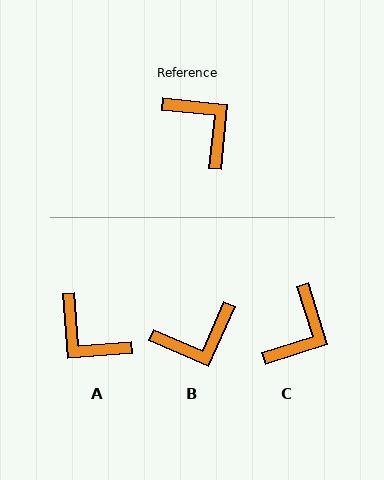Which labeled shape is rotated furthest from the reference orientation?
A, about 169 degrees away.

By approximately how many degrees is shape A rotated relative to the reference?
Approximately 169 degrees clockwise.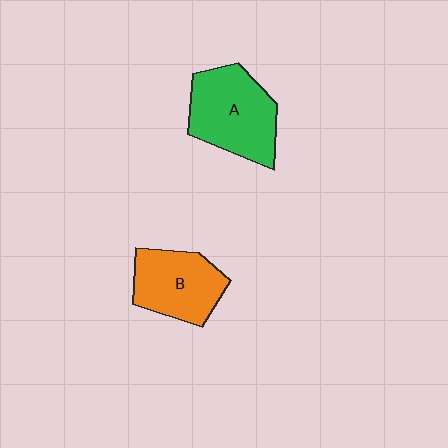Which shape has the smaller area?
Shape B (orange).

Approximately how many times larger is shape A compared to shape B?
Approximately 1.2 times.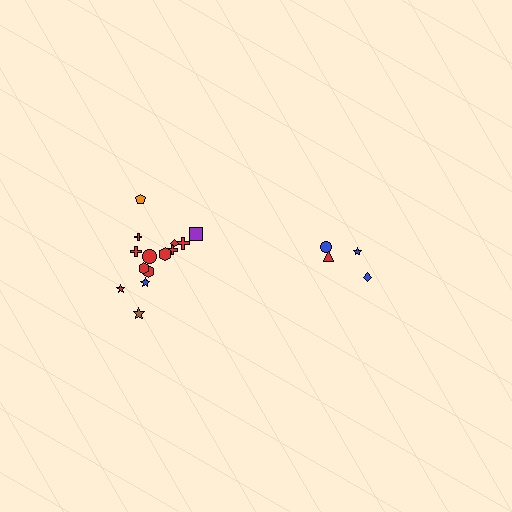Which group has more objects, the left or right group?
The left group.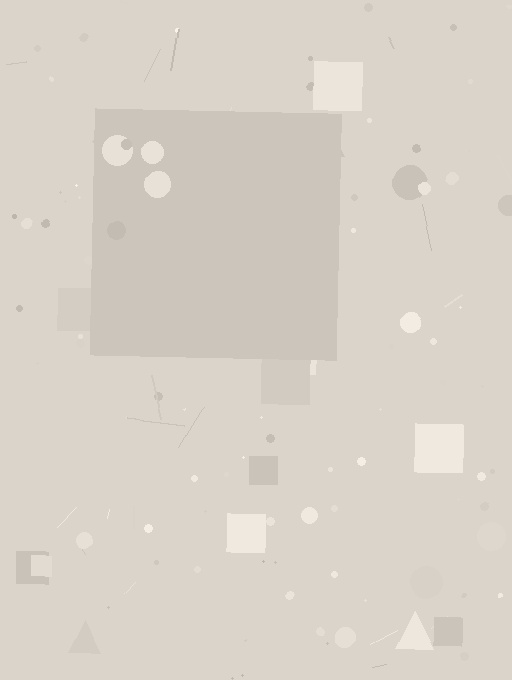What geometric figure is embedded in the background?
A square is embedded in the background.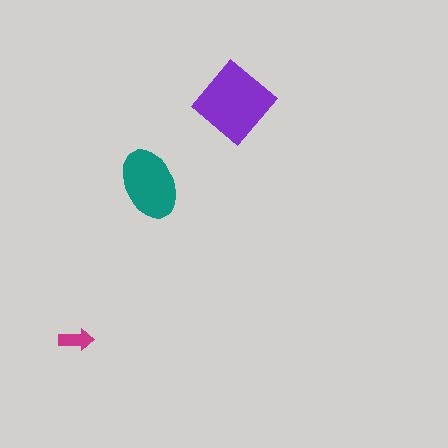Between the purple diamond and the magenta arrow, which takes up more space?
The purple diamond.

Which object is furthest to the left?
The magenta arrow is leftmost.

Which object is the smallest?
The magenta arrow.